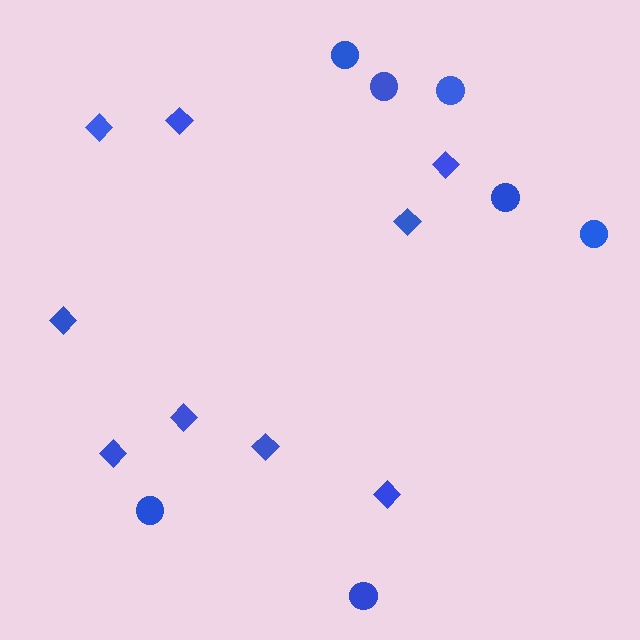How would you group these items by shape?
There are 2 groups: one group of diamonds (9) and one group of circles (7).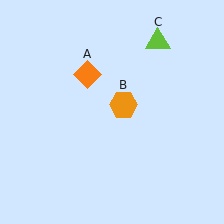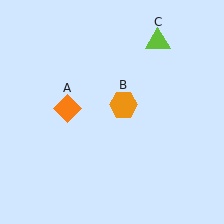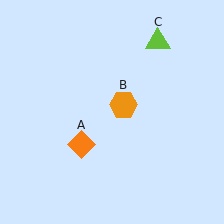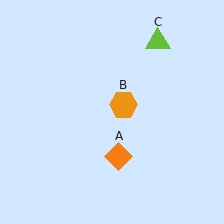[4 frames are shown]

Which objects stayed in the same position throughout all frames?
Orange hexagon (object B) and lime triangle (object C) remained stationary.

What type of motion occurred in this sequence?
The orange diamond (object A) rotated counterclockwise around the center of the scene.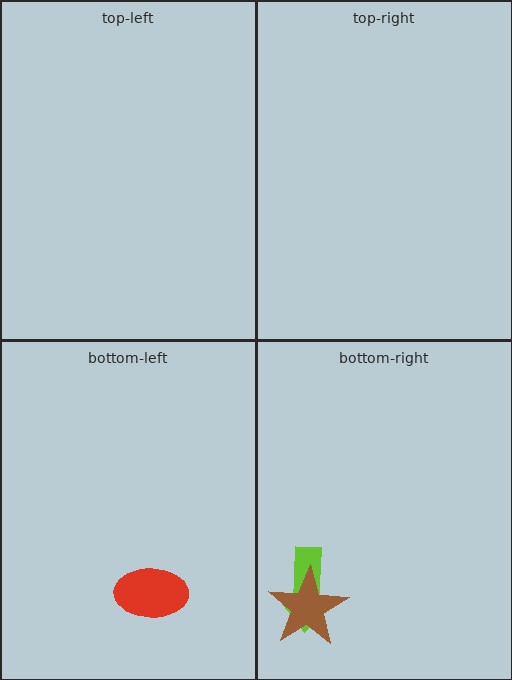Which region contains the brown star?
The bottom-right region.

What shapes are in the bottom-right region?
The lime arrow, the brown star.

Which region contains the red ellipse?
The bottom-left region.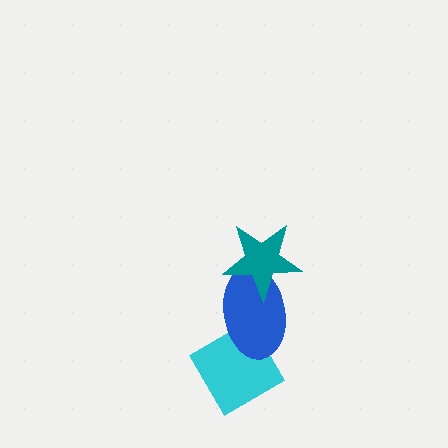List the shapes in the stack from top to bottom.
From top to bottom: the teal star, the blue ellipse, the cyan diamond.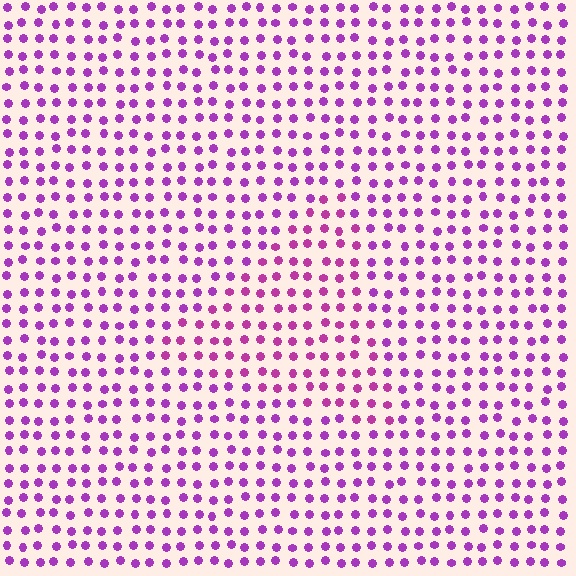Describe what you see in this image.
The image is filled with small purple elements in a uniform arrangement. A triangle-shaped region is visible where the elements are tinted to a slightly different hue, forming a subtle color boundary.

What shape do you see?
I see a triangle.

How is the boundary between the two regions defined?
The boundary is defined purely by a slight shift in hue (about 22 degrees). Spacing, size, and orientation are identical on both sides.